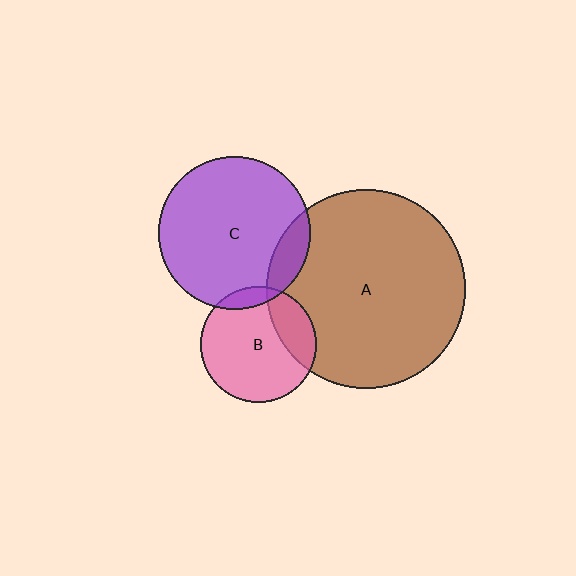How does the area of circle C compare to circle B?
Approximately 1.7 times.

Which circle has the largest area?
Circle A (brown).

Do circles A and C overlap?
Yes.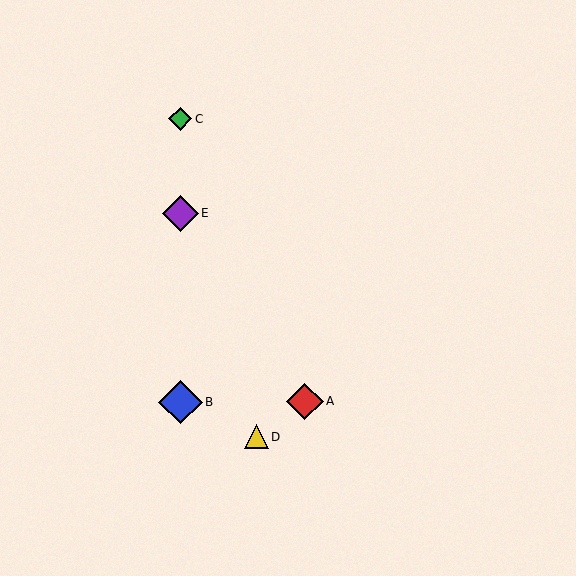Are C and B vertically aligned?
Yes, both are at x≈180.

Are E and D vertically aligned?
No, E is at x≈180 and D is at x≈257.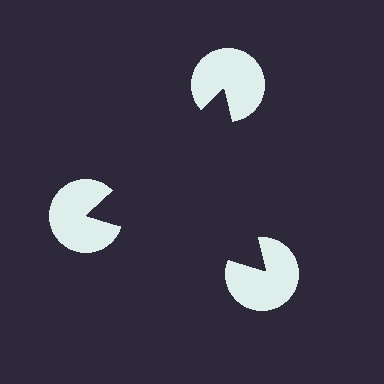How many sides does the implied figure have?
3 sides.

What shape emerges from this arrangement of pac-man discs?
An illusory triangle — its edges are inferred from the aligned wedge cuts in the pac-man discs, not physically drawn.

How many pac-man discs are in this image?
There are 3 — one at each vertex of the illusory triangle.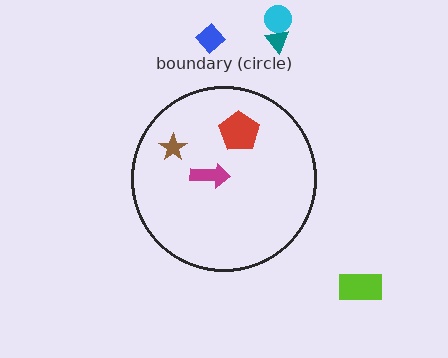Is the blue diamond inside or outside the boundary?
Outside.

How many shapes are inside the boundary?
3 inside, 4 outside.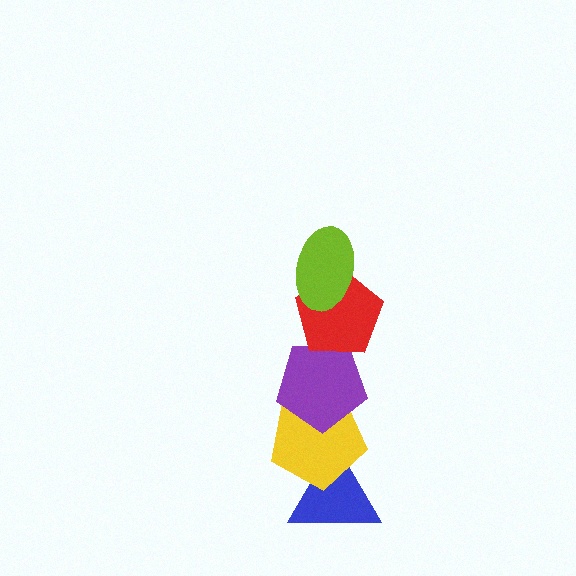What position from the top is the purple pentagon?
The purple pentagon is 3rd from the top.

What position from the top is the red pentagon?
The red pentagon is 2nd from the top.